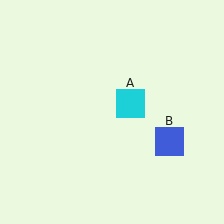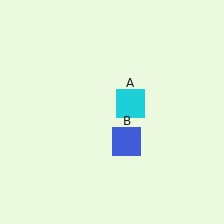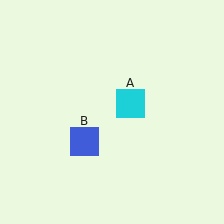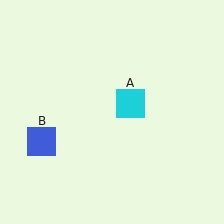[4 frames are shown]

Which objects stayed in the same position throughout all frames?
Cyan square (object A) remained stationary.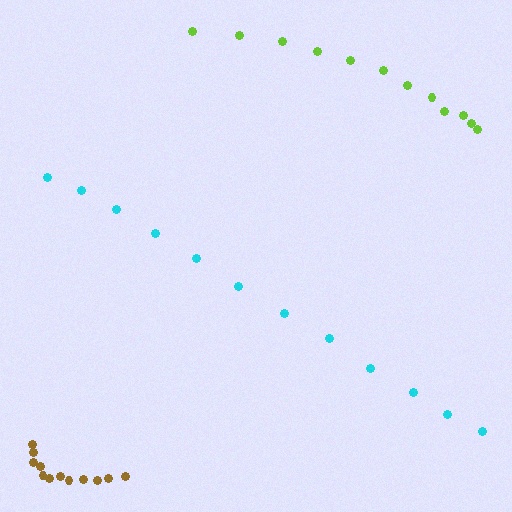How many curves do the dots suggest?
There are 3 distinct paths.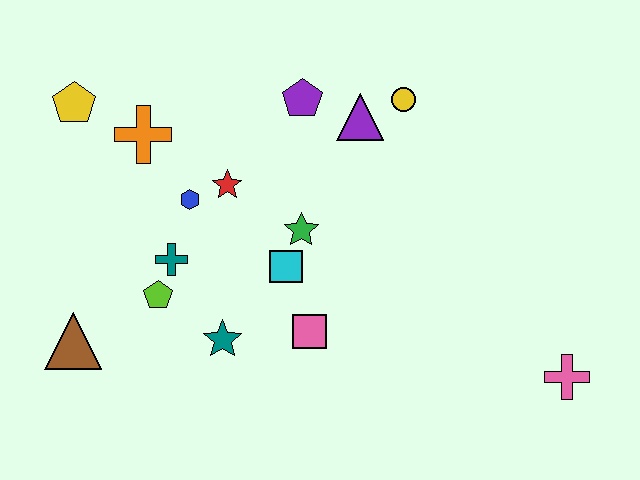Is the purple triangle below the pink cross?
No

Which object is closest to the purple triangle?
The yellow circle is closest to the purple triangle.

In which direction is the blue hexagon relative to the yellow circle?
The blue hexagon is to the left of the yellow circle.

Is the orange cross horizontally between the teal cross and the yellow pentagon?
Yes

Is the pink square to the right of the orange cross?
Yes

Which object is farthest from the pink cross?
The yellow pentagon is farthest from the pink cross.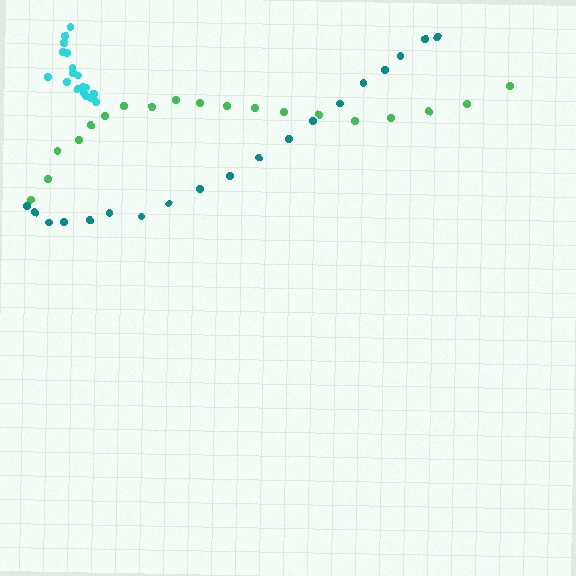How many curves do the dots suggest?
There are 3 distinct paths.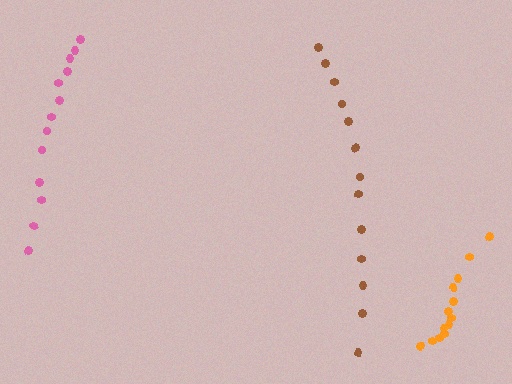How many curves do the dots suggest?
There are 3 distinct paths.